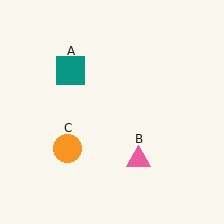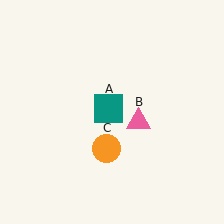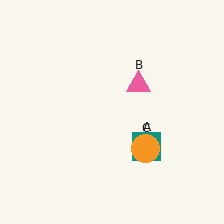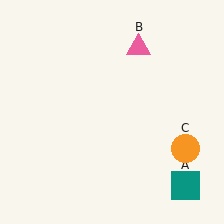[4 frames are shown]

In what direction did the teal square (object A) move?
The teal square (object A) moved down and to the right.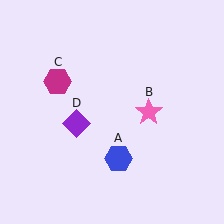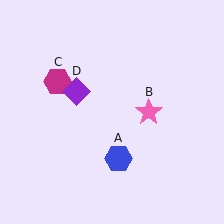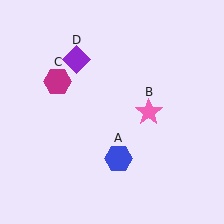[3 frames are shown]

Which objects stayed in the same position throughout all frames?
Blue hexagon (object A) and pink star (object B) and magenta hexagon (object C) remained stationary.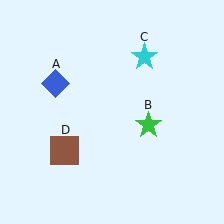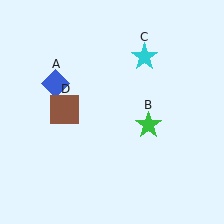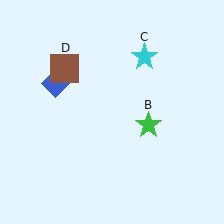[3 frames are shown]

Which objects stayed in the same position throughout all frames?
Blue diamond (object A) and green star (object B) and cyan star (object C) remained stationary.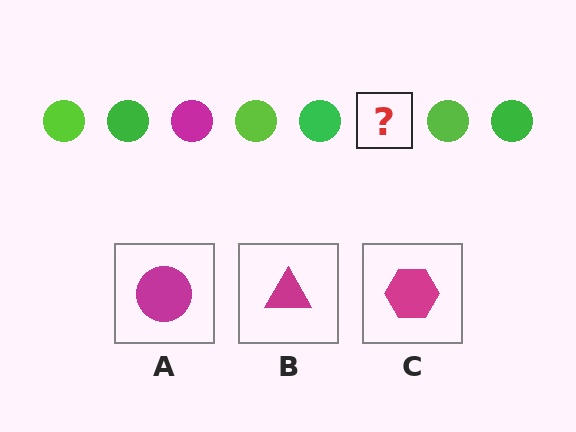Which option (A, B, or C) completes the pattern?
A.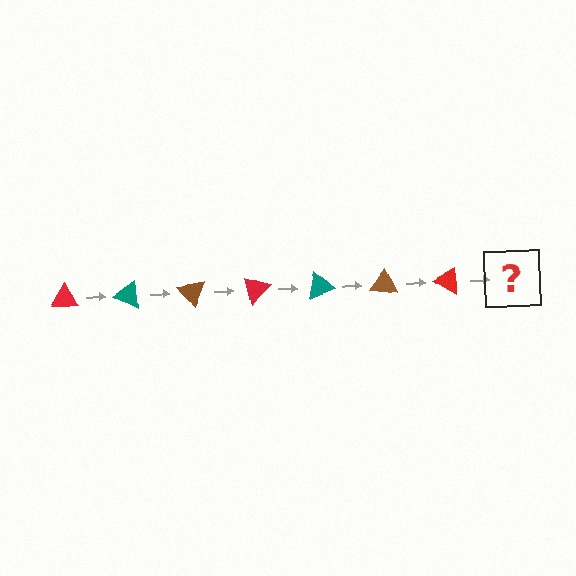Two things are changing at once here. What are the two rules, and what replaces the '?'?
The two rules are that it rotates 25 degrees each step and the color cycles through red, teal, and brown. The '?' should be a teal triangle, rotated 175 degrees from the start.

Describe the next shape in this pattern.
It should be a teal triangle, rotated 175 degrees from the start.